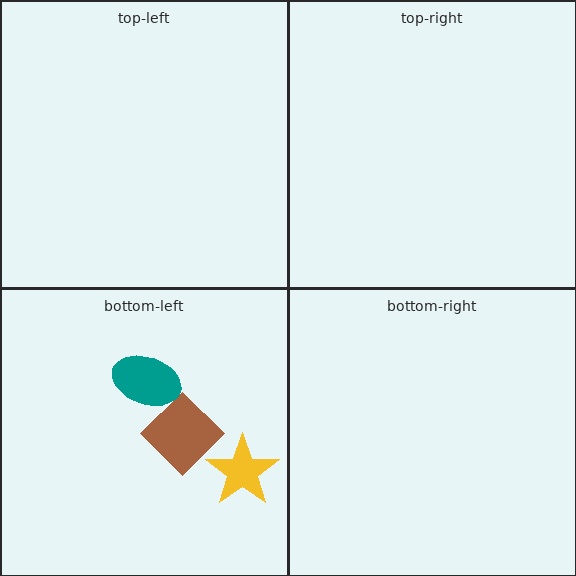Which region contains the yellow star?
The bottom-left region.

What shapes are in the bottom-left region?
The yellow star, the brown diamond, the teal ellipse.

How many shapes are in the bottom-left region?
3.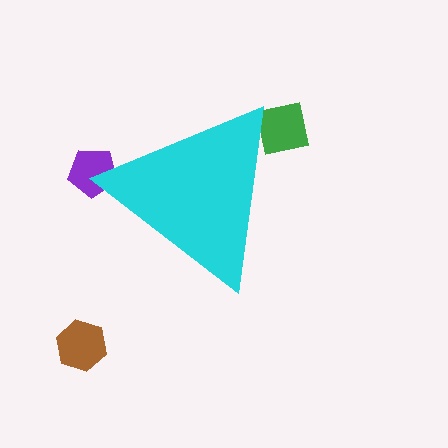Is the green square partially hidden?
Yes, the green square is partially hidden behind the cyan triangle.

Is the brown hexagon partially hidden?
No, the brown hexagon is fully visible.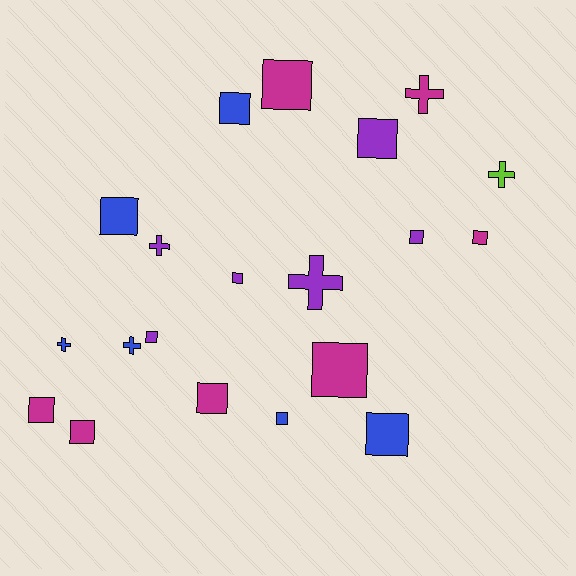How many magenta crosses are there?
There is 1 magenta cross.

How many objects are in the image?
There are 20 objects.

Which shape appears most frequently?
Square, with 14 objects.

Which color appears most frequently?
Magenta, with 7 objects.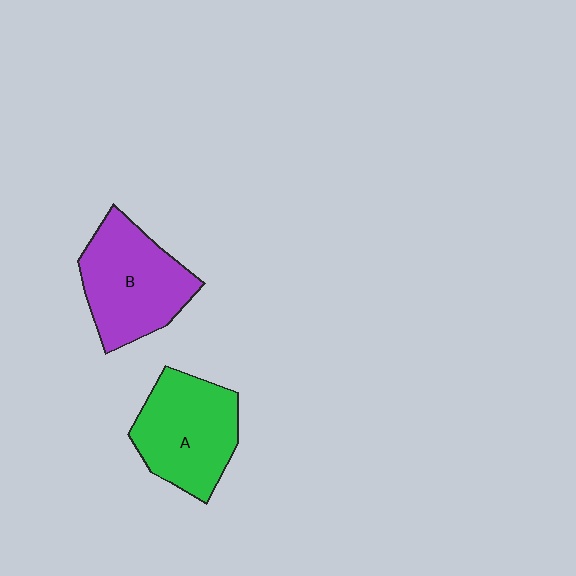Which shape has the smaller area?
Shape A (green).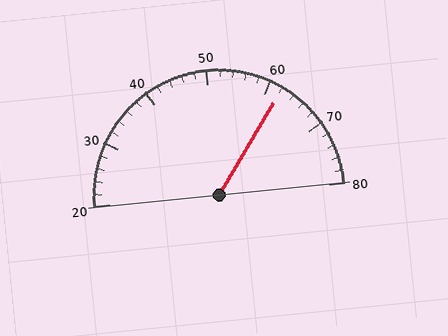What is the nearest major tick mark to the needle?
The nearest major tick mark is 60.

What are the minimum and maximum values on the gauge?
The gauge ranges from 20 to 80.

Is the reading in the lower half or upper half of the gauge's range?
The reading is in the upper half of the range (20 to 80).